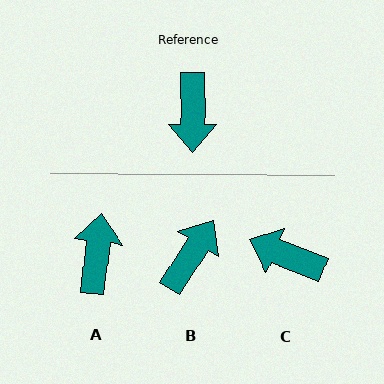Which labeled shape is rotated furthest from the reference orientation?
A, about 173 degrees away.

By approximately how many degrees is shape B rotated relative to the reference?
Approximately 147 degrees counter-clockwise.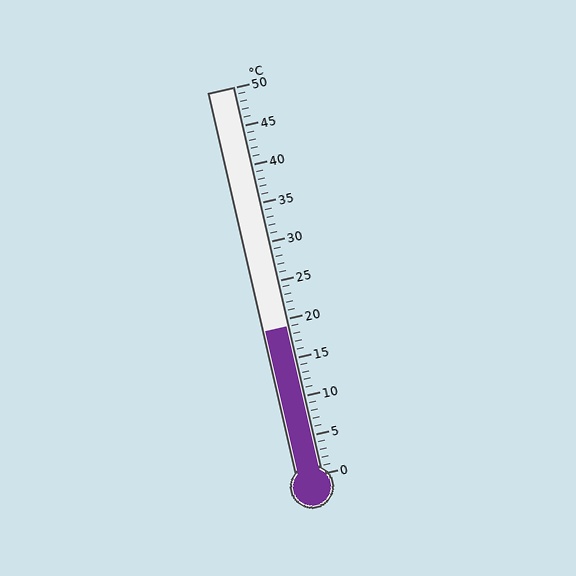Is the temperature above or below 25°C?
The temperature is below 25°C.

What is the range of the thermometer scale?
The thermometer scale ranges from 0°C to 50°C.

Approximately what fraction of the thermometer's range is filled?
The thermometer is filled to approximately 40% of its range.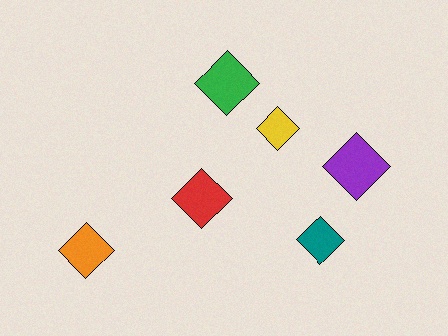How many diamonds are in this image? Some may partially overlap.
There are 6 diamonds.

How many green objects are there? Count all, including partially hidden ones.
There is 1 green object.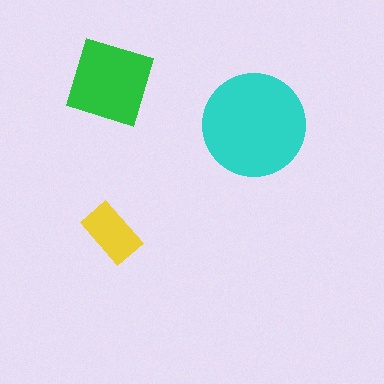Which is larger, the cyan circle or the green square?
The cyan circle.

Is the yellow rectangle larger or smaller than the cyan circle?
Smaller.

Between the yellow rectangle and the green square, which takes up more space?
The green square.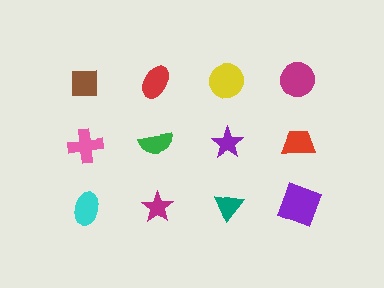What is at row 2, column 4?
A red trapezoid.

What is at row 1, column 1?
A brown square.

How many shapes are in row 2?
4 shapes.